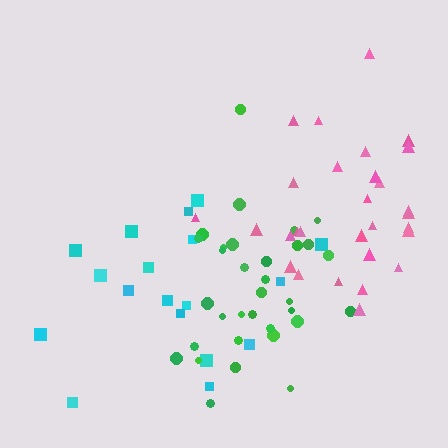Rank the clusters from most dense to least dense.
green, pink, cyan.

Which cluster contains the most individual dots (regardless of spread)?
Green (33).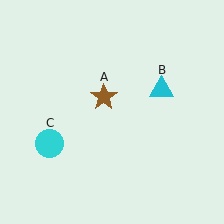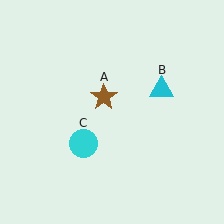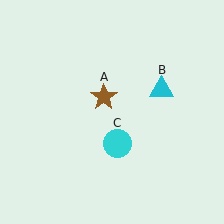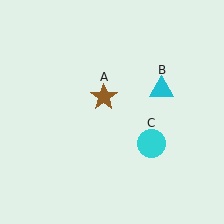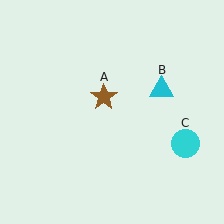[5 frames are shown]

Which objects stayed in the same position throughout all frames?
Brown star (object A) and cyan triangle (object B) remained stationary.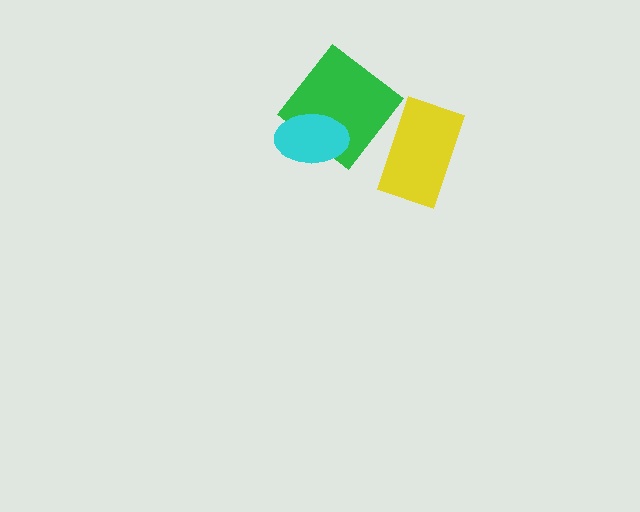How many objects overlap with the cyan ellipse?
1 object overlaps with the cyan ellipse.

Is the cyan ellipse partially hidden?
No, no other shape covers it.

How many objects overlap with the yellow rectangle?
0 objects overlap with the yellow rectangle.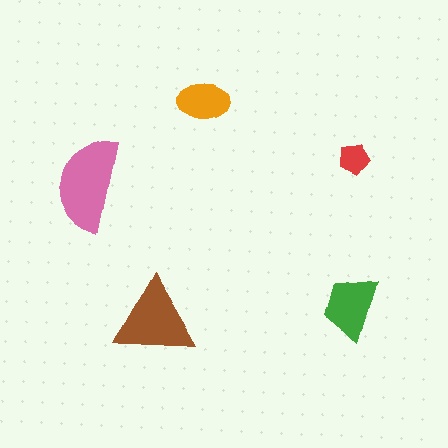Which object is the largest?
The pink semicircle.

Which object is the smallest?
The red pentagon.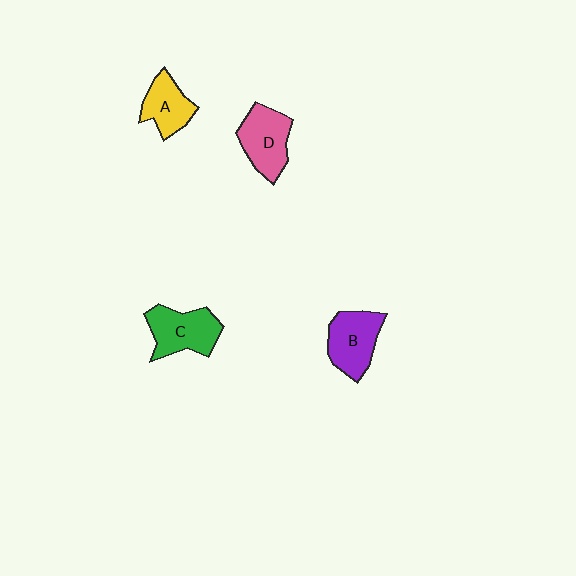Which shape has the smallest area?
Shape A (yellow).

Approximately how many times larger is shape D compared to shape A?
Approximately 1.3 times.